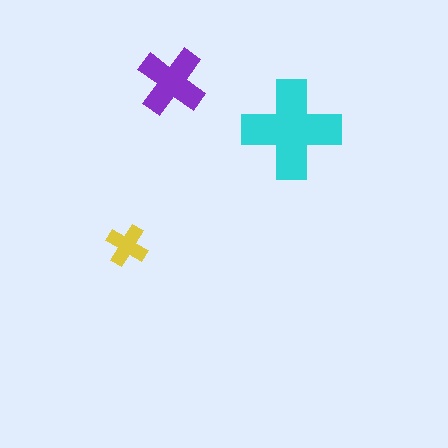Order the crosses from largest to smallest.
the cyan one, the purple one, the yellow one.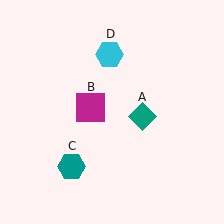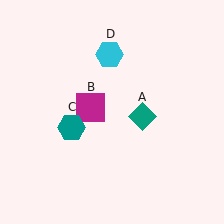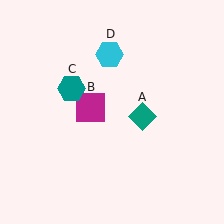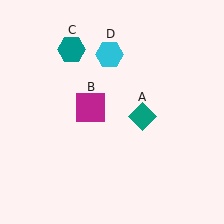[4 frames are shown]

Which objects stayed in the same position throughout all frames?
Teal diamond (object A) and magenta square (object B) and cyan hexagon (object D) remained stationary.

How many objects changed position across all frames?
1 object changed position: teal hexagon (object C).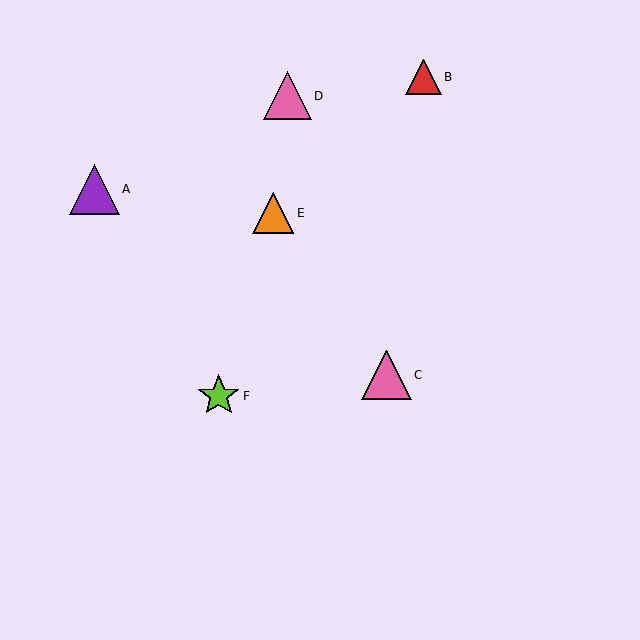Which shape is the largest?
The purple triangle (labeled A) is the largest.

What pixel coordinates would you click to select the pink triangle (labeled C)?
Click at (387, 375) to select the pink triangle C.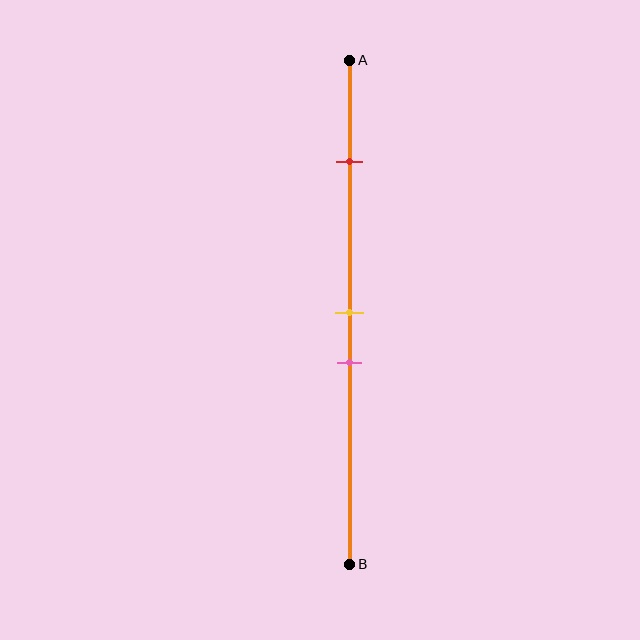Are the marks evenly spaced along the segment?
No, the marks are not evenly spaced.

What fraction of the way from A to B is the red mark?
The red mark is approximately 20% (0.2) of the way from A to B.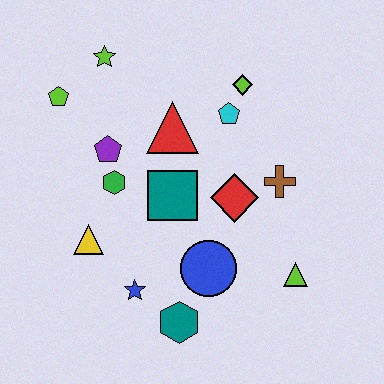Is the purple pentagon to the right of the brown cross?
No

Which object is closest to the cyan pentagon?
The lime diamond is closest to the cyan pentagon.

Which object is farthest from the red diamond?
The lime pentagon is farthest from the red diamond.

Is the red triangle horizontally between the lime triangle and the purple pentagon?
Yes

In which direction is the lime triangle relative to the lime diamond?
The lime triangle is below the lime diamond.